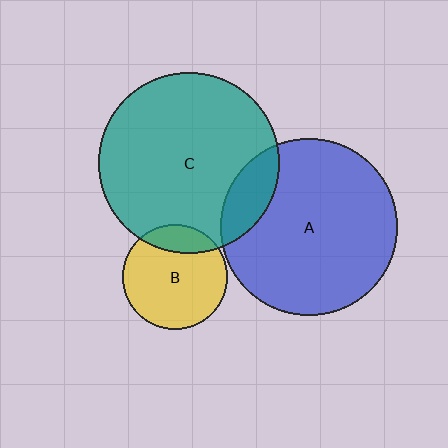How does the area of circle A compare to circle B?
Approximately 2.8 times.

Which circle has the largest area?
Circle C (teal).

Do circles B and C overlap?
Yes.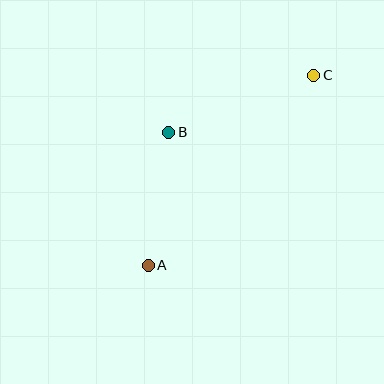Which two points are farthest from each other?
Points A and C are farthest from each other.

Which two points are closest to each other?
Points A and B are closest to each other.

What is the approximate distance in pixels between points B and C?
The distance between B and C is approximately 156 pixels.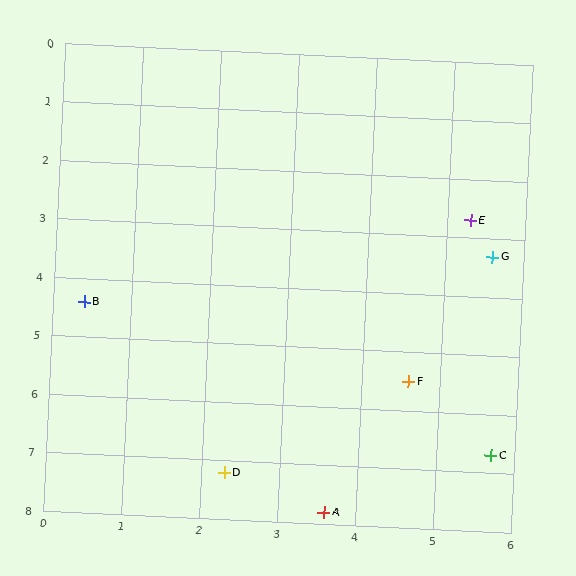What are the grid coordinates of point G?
Point G is at approximately (5.6, 3.3).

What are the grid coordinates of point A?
Point A is at approximately (3.6, 7.8).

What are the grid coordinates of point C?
Point C is at approximately (5.7, 6.7).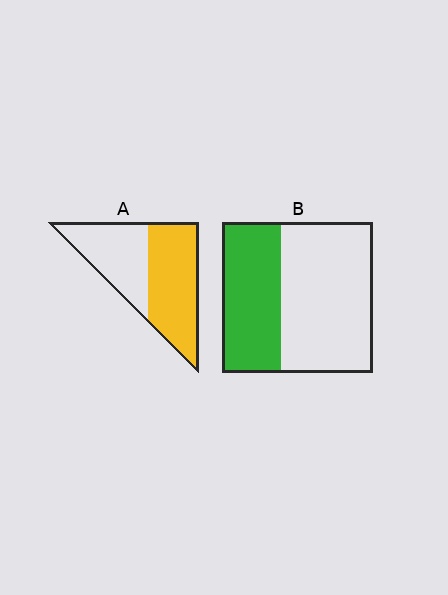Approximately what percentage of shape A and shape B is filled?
A is approximately 55% and B is approximately 40%.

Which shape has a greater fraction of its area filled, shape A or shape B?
Shape A.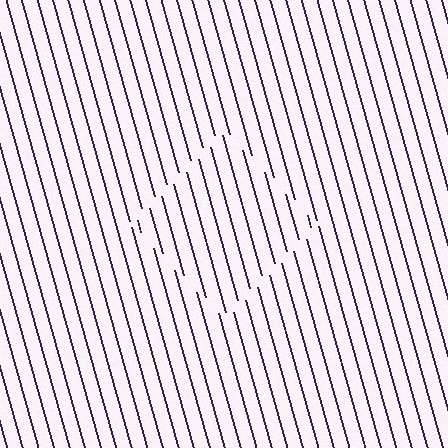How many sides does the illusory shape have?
4 sides — the line-ends trace a square.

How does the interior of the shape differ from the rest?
The interior of the shape contains the same grating, shifted by half a period — the contour is defined by the phase discontinuity where line-ends from the inner and outer gratings abut.